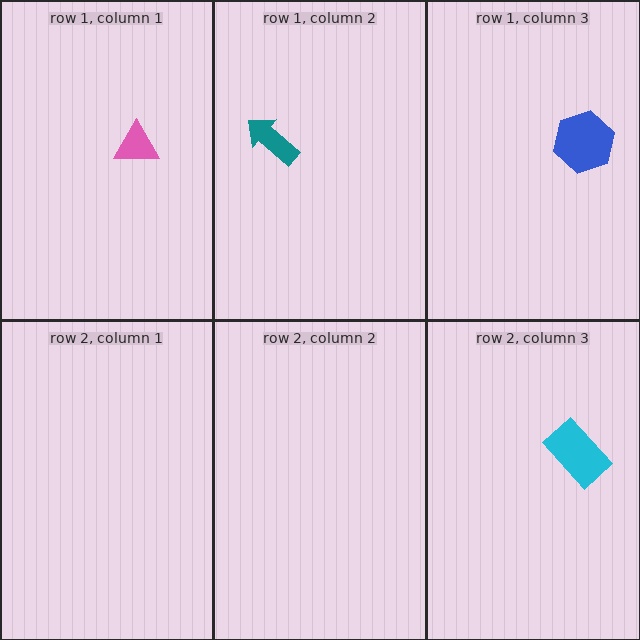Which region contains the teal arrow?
The row 1, column 2 region.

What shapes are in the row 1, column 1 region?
The pink triangle.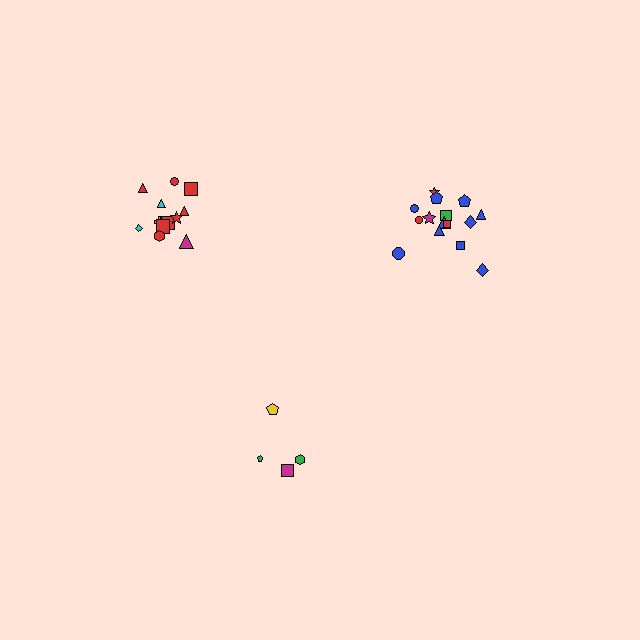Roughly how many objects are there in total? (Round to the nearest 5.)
Roughly 30 objects in total.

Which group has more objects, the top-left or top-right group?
The top-right group.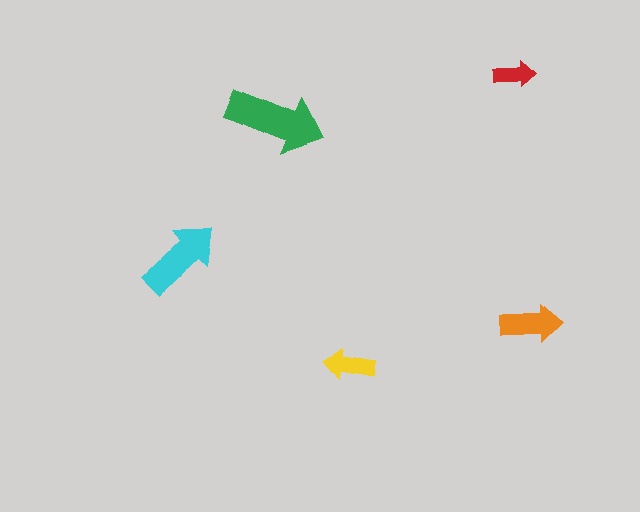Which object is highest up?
The red arrow is topmost.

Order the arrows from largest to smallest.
the green one, the cyan one, the orange one, the yellow one, the red one.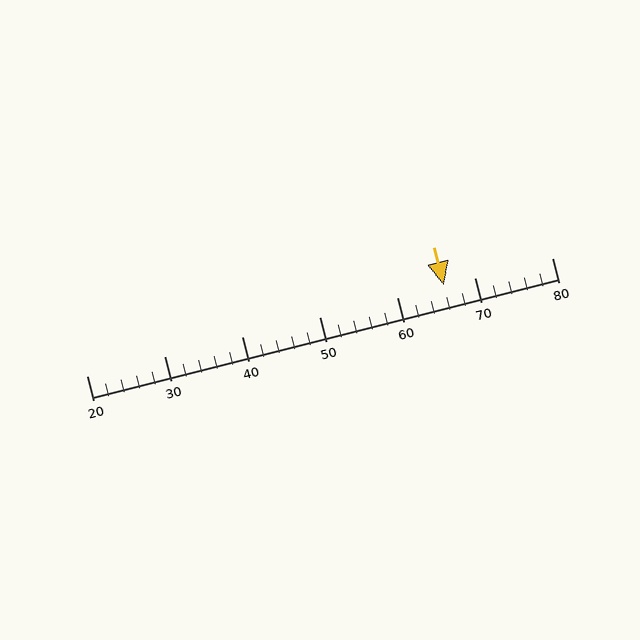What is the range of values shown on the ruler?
The ruler shows values from 20 to 80.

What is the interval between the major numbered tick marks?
The major tick marks are spaced 10 units apart.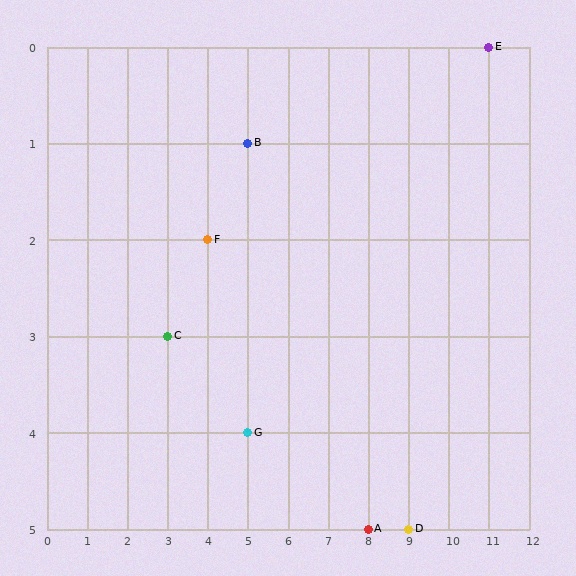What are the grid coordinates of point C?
Point C is at grid coordinates (3, 3).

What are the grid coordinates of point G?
Point G is at grid coordinates (5, 4).